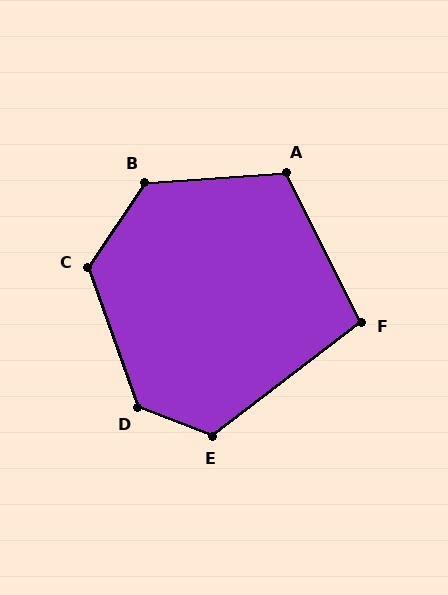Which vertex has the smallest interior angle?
F, at approximately 101 degrees.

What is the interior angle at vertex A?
Approximately 113 degrees (obtuse).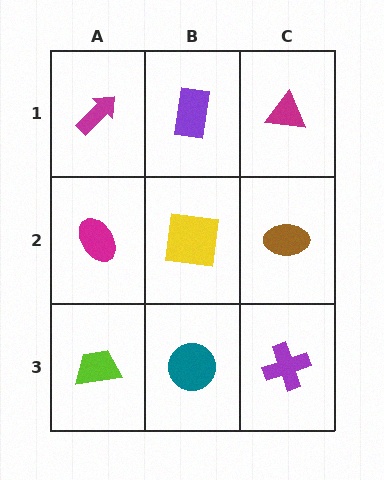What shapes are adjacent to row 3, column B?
A yellow square (row 2, column B), a lime trapezoid (row 3, column A), a purple cross (row 3, column C).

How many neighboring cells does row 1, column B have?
3.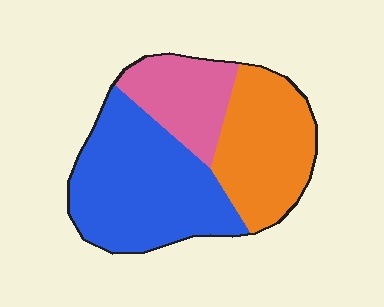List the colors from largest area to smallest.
From largest to smallest: blue, orange, pink.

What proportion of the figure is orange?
Orange takes up about one third (1/3) of the figure.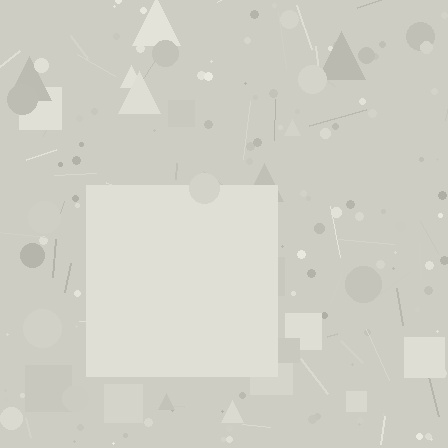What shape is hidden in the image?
A square is hidden in the image.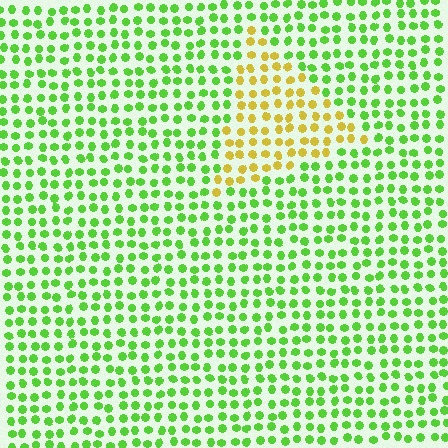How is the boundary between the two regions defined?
The boundary is defined purely by a slight shift in hue (about 56 degrees). Spacing, size, and orientation are identical on both sides.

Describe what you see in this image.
The image is filled with small lime elements in a uniform arrangement. A triangle-shaped region is visible where the elements are tinted to a slightly different hue, forming a subtle color boundary.